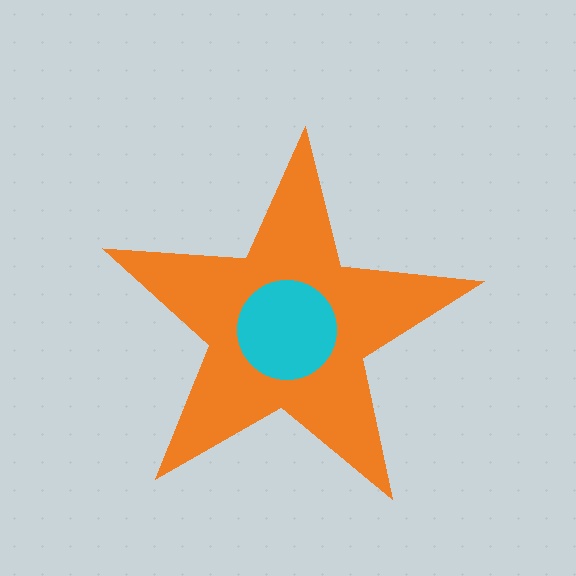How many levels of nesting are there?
2.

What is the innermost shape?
The cyan circle.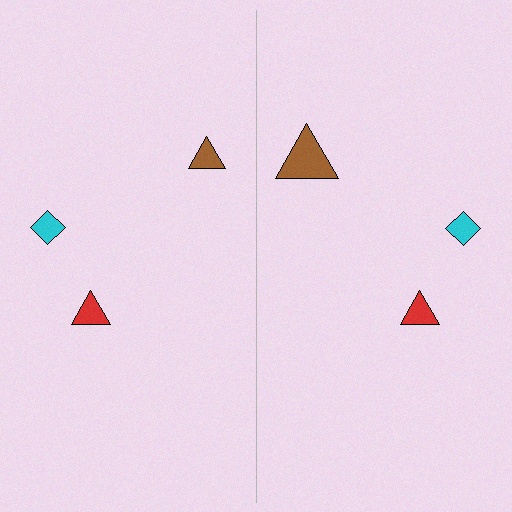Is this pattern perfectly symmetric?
No, the pattern is not perfectly symmetric. The brown triangle on the right side has a different size than its mirror counterpart.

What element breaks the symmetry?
The brown triangle on the right side has a different size than its mirror counterpart.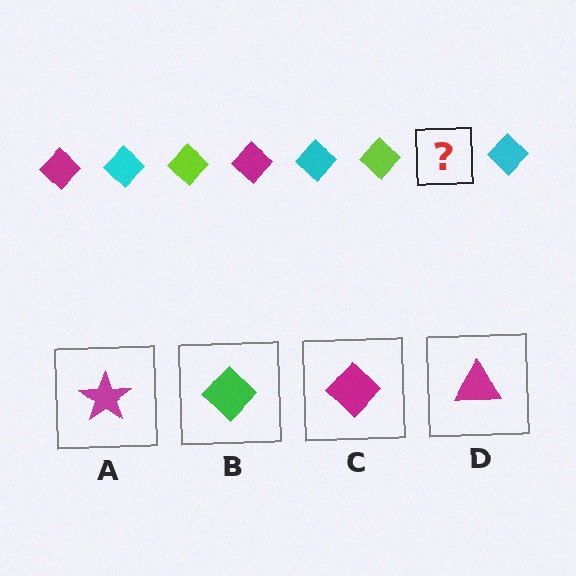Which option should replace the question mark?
Option C.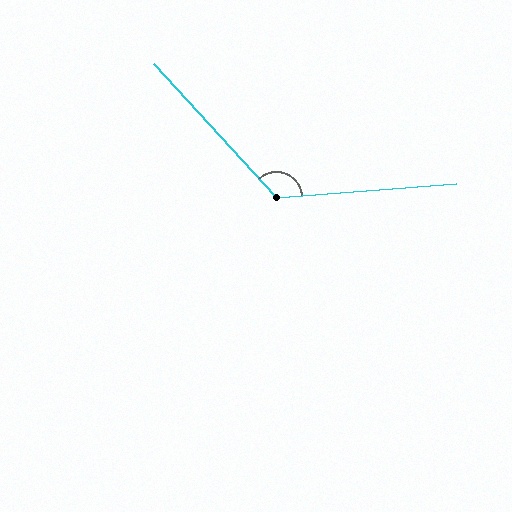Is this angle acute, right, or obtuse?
It is obtuse.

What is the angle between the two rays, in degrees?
Approximately 128 degrees.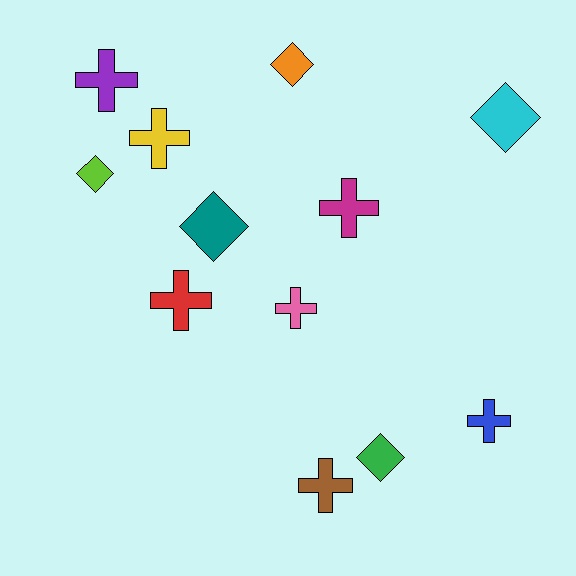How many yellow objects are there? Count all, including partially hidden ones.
There is 1 yellow object.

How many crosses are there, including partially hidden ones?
There are 7 crosses.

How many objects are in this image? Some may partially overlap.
There are 12 objects.